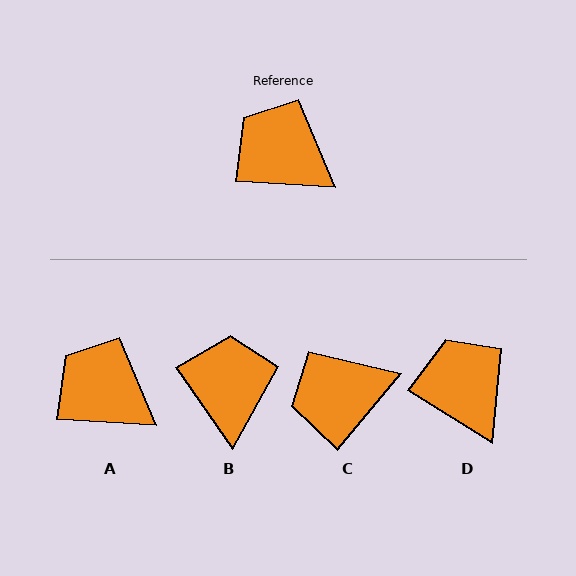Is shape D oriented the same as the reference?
No, it is off by about 28 degrees.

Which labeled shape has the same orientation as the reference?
A.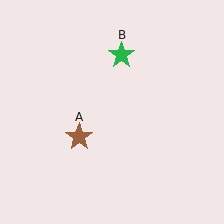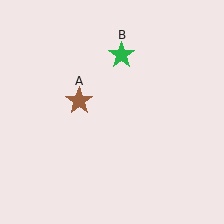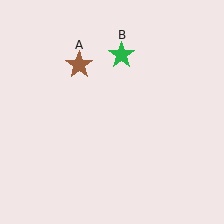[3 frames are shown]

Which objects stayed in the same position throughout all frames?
Green star (object B) remained stationary.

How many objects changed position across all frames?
1 object changed position: brown star (object A).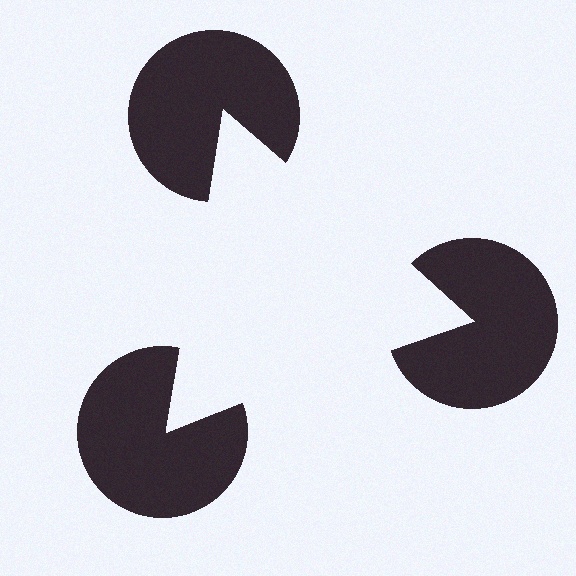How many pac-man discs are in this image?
There are 3 — one at each vertex of the illusory triangle.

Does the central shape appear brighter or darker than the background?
It typically appears slightly brighter than the background, even though no actual brightness change is drawn.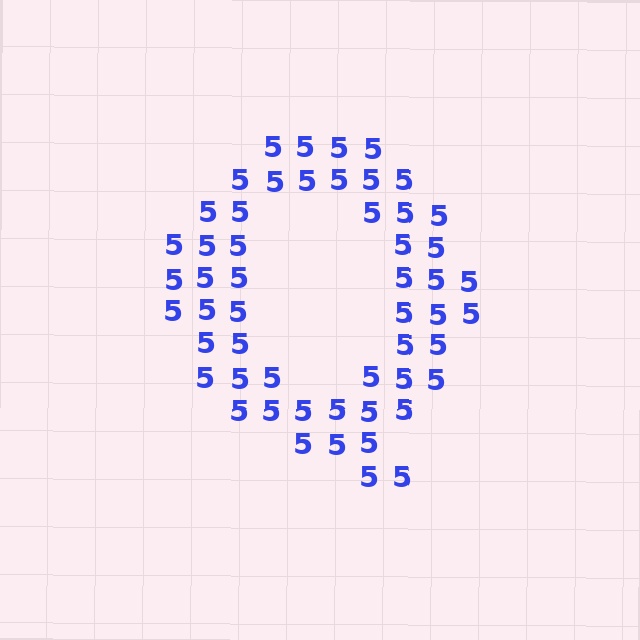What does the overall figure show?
The overall figure shows the letter Q.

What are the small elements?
The small elements are digit 5's.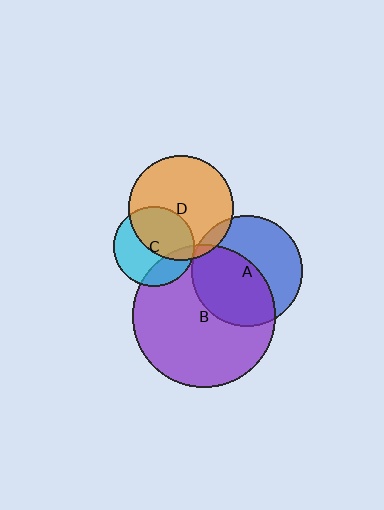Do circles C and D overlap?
Yes.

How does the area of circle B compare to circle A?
Approximately 1.7 times.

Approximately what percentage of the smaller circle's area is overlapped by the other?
Approximately 50%.